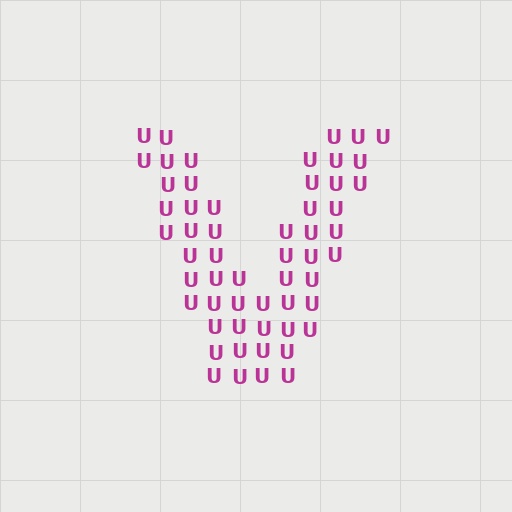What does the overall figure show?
The overall figure shows the letter V.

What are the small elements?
The small elements are letter U's.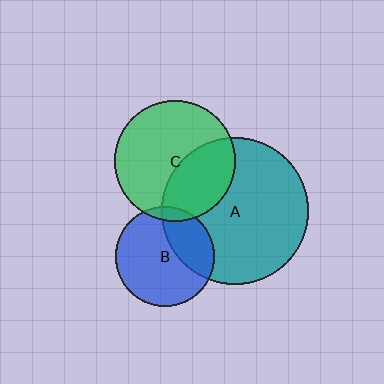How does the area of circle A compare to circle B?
Approximately 2.2 times.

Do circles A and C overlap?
Yes.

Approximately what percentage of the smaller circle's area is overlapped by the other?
Approximately 35%.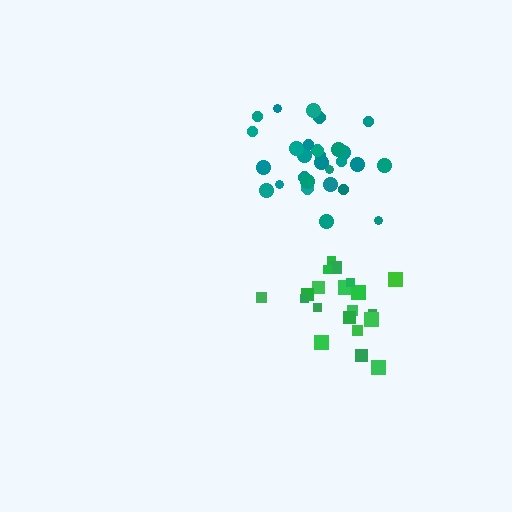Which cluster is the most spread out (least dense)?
Green.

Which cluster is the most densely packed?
Teal.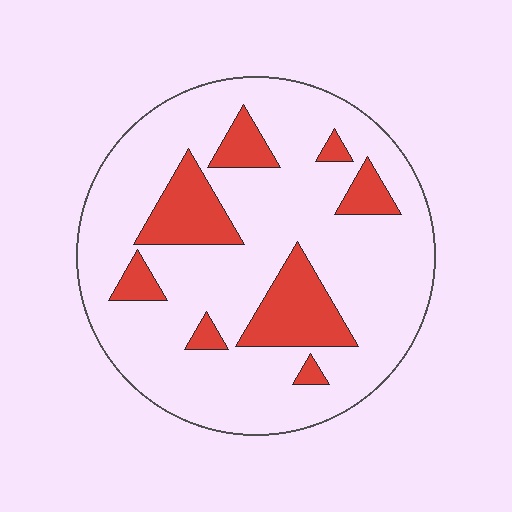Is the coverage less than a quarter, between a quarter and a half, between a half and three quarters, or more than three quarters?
Less than a quarter.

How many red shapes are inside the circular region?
8.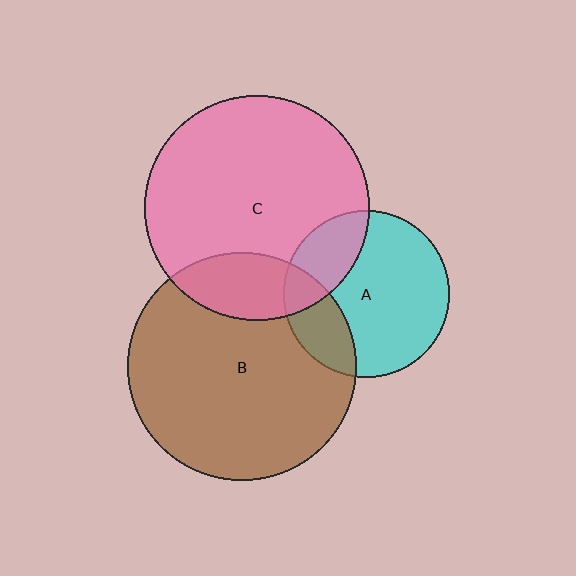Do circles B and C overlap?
Yes.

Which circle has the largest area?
Circle B (brown).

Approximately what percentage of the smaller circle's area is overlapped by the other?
Approximately 20%.